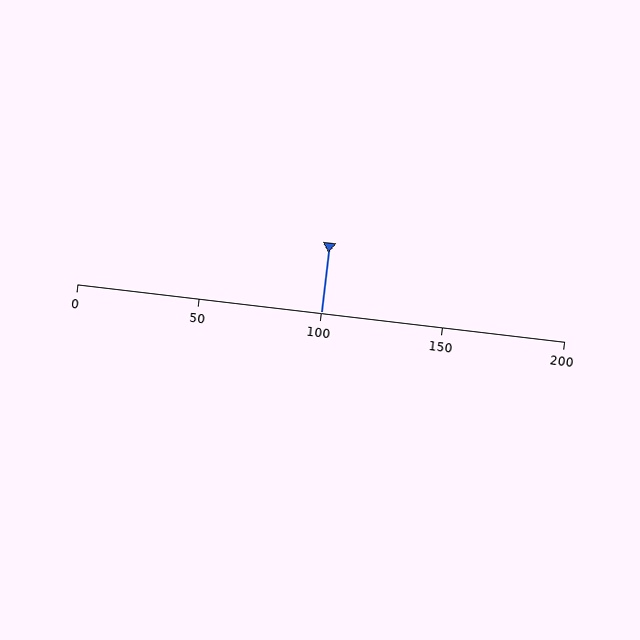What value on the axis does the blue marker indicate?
The marker indicates approximately 100.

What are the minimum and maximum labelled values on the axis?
The axis runs from 0 to 200.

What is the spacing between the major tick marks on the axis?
The major ticks are spaced 50 apart.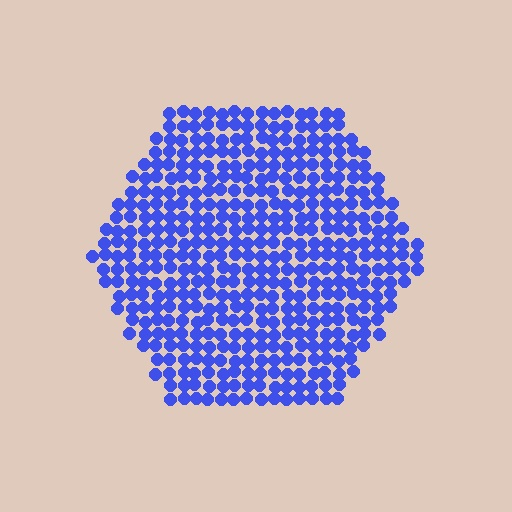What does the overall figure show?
The overall figure shows a hexagon.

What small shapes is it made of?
It is made of small circles.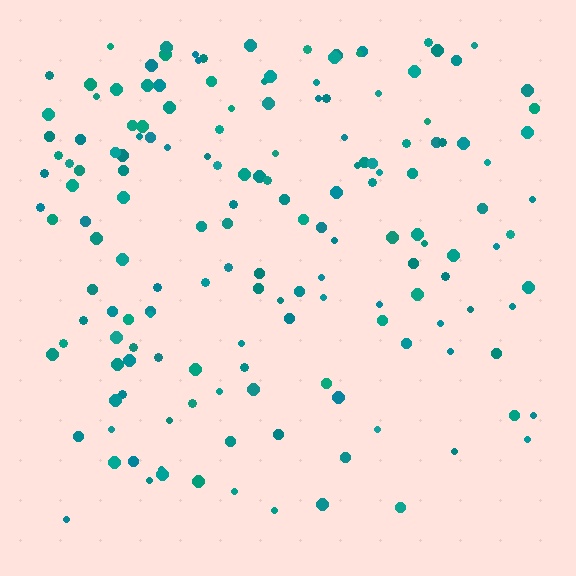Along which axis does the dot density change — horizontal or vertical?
Vertical.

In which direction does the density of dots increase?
From bottom to top, with the top side densest.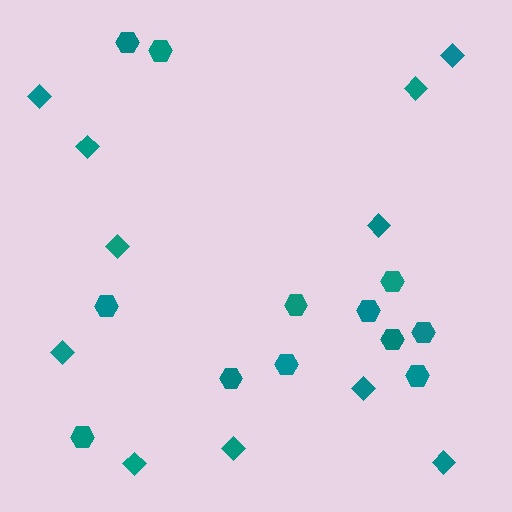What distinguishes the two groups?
There are 2 groups: one group of hexagons (12) and one group of diamonds (11).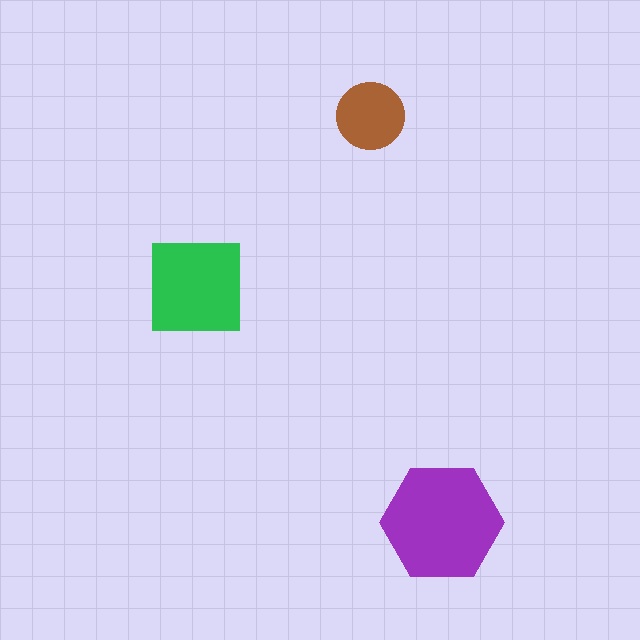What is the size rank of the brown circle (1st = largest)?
3rd.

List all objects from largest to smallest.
The purple hexagon, the green square, the brown circle.